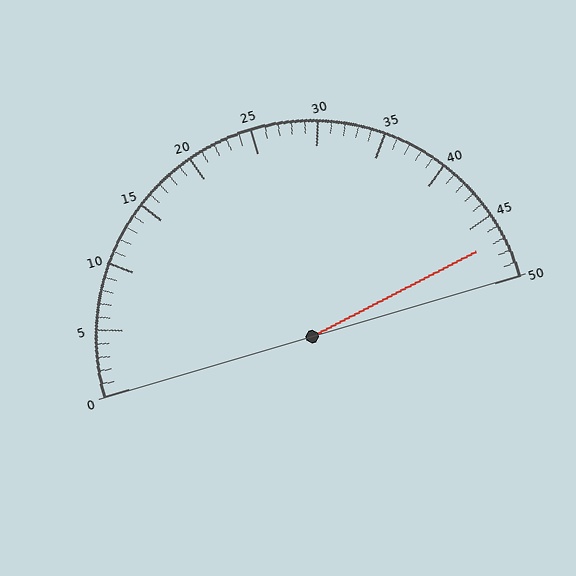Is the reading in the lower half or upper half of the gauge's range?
The reading is in the upper half of the range (0 to 50).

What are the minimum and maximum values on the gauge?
The gauge ranges from 0 to 50.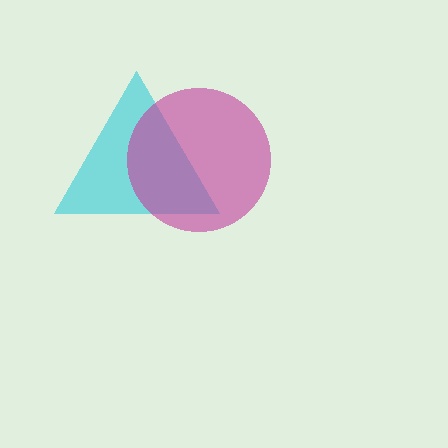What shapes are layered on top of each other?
The layered shapes are: a cyan triangle, a magenta circle.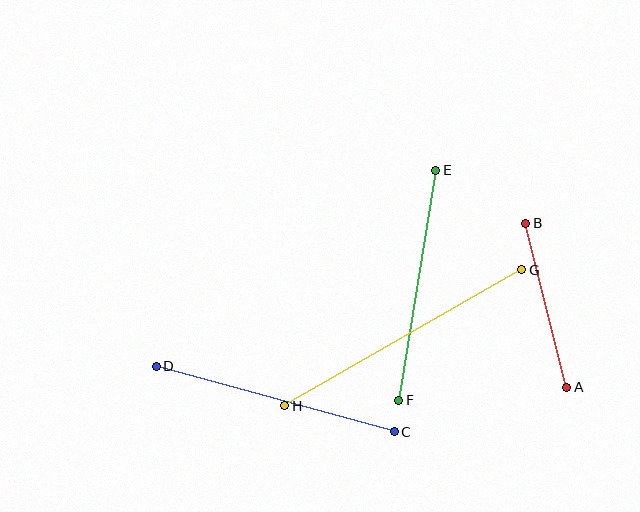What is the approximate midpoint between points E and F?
The midpoint is at approximately (417, 285) pixels.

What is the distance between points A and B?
The distance is approximately 169 pixels.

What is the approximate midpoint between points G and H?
The midpoint is at approximately (403, 338) pixels.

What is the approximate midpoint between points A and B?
The midpoint is at approximately (546, 305) pixels.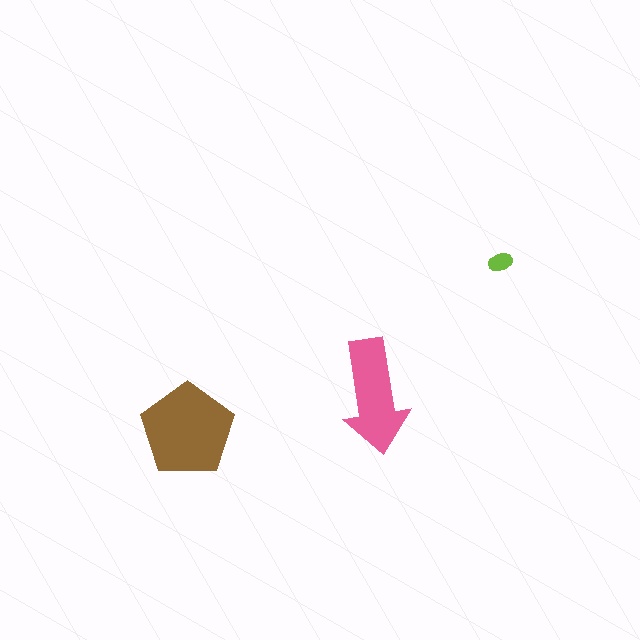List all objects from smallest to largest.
The lime ellipse, the pink arrow, the brown pentagon.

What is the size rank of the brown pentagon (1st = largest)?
1st.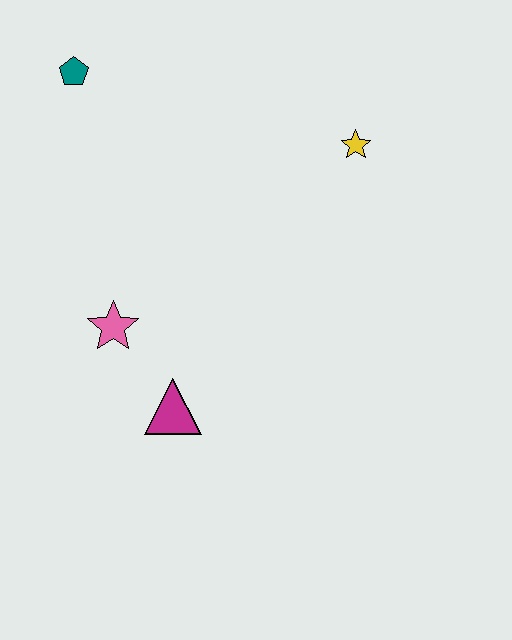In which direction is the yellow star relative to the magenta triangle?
The yellow star is above the magenta triangle.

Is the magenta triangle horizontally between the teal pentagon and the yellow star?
Yes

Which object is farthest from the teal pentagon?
The magenta triangle is farthest from the teal pentagon.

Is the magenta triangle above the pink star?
No